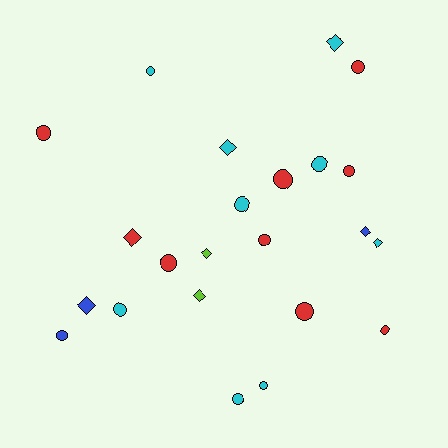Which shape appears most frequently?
Circle, with 15 objects.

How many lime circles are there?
There are no lime circles.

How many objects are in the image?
There are 23 objects.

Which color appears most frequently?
Red, with 9 objects.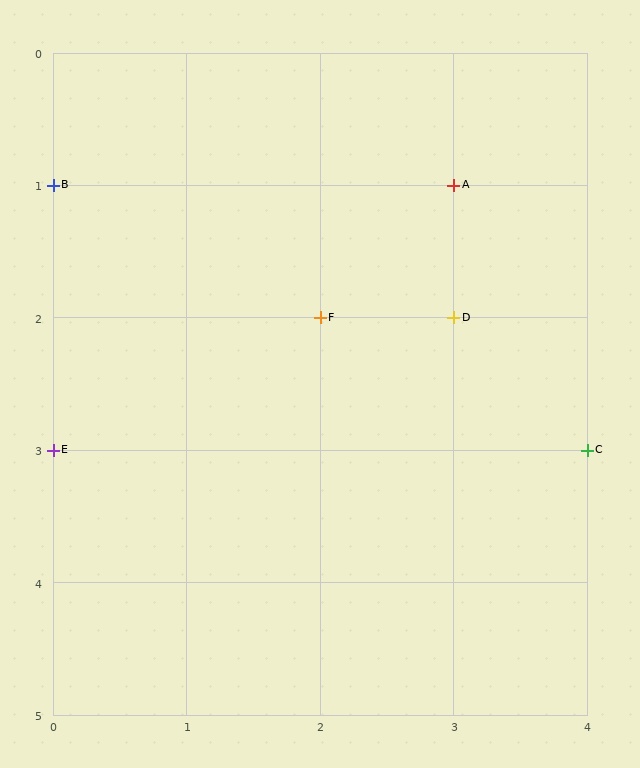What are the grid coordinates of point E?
Point E is at grid coordinates (0, 3).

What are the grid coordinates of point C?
Point C is at grid coordinates (4, 3).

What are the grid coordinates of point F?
Point F is at grid coordinates (2, 2).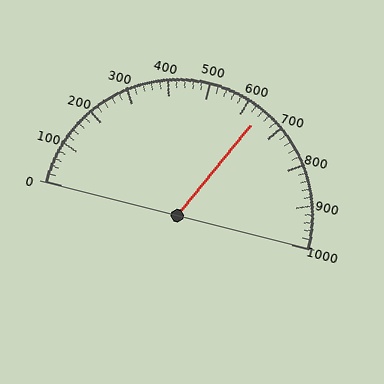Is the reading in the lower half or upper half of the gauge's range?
The reading is in the upper half of the range (0 to 1000).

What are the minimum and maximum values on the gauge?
The gauge ranges from 0 to 1000.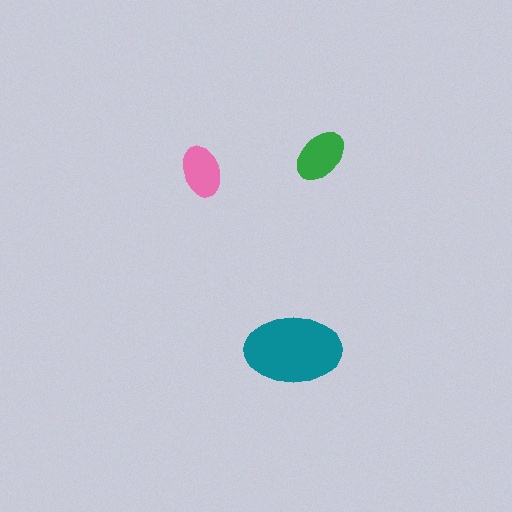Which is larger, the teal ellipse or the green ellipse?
The teal one.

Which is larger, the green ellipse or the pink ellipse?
The green one.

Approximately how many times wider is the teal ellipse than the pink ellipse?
About 2 times wider.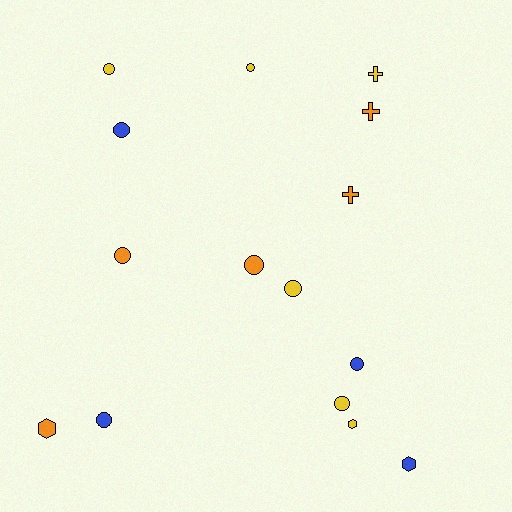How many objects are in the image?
There are 15 objects.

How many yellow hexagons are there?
There is 1 yellow hexagon.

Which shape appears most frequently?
Circle, with 9 objects.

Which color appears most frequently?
Yellow, with 6 objects.